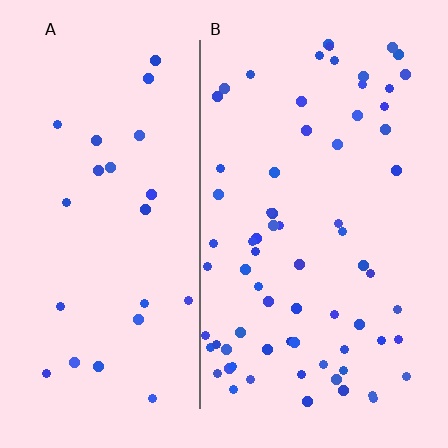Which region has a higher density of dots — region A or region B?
B (the right).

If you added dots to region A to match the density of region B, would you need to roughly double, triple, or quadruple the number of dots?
Approximately triple.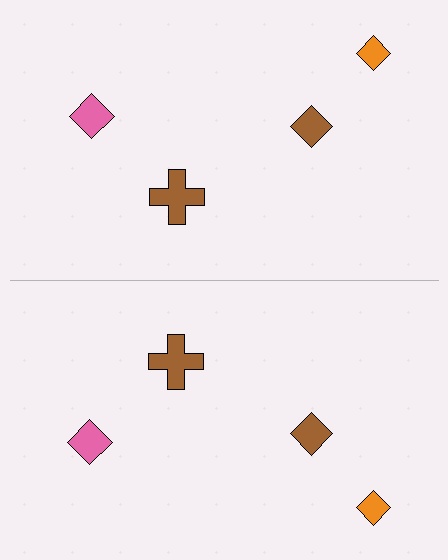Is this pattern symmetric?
Yes, this pattern has bilateral (reflection) symmetry.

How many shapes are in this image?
There are 8 shapes in this image.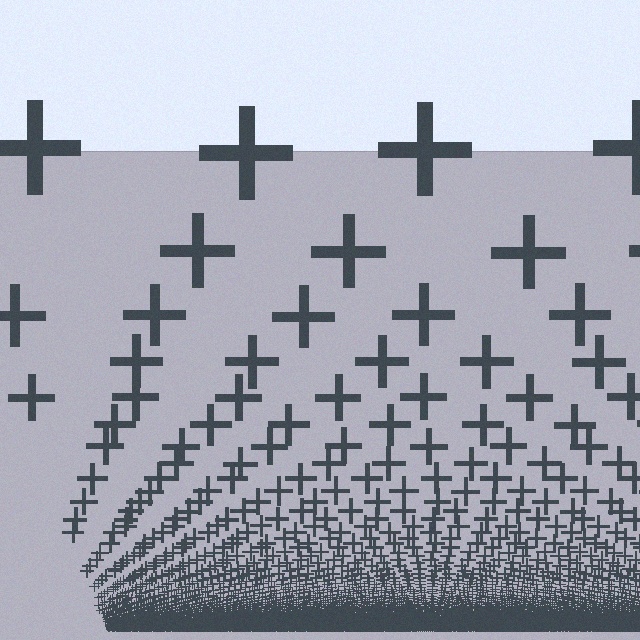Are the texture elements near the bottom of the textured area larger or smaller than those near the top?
Smaller. The gradient is inverted — elements near the bottom are smaller and denser.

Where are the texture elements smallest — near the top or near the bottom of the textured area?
Near the bottom.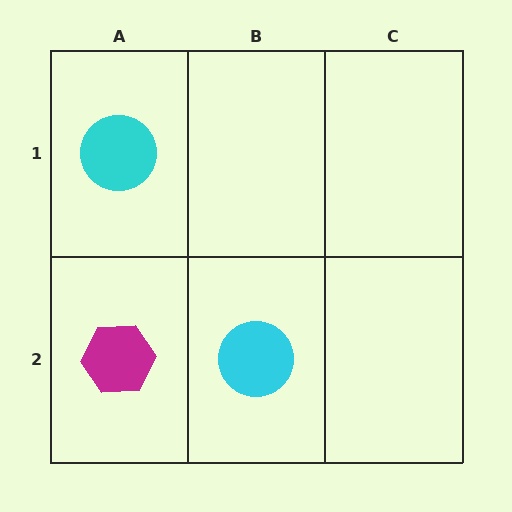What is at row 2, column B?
A cyan circle.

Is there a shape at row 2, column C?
No, that cell is empty.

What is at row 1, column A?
A cyan circle.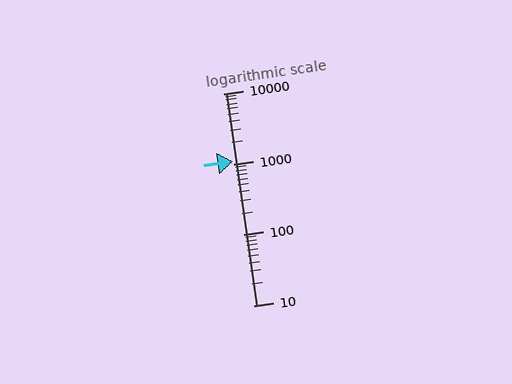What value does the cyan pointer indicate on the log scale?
The pointer indicates approximately 1100.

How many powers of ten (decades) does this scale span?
The scale spans 3 decades, from 10 to 10000.